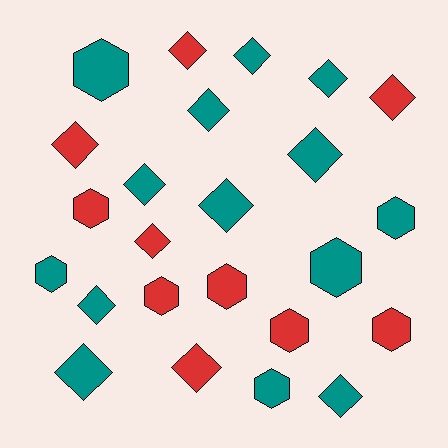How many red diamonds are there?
There are 5 red diamonds.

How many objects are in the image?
There are 24 objects.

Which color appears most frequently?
Teal, with 14 objects.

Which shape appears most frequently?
Diamond, with 14 objects.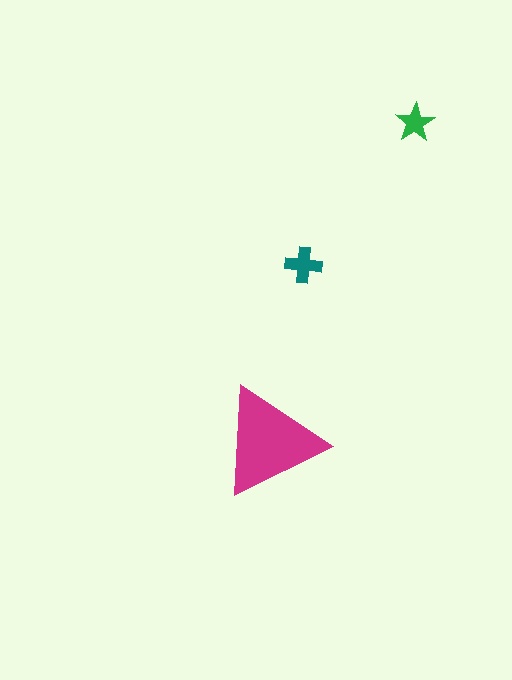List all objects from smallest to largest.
The green star, the teal cross, the magenta triangle.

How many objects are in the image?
There are 3 objects in the image.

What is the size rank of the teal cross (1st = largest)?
2nd.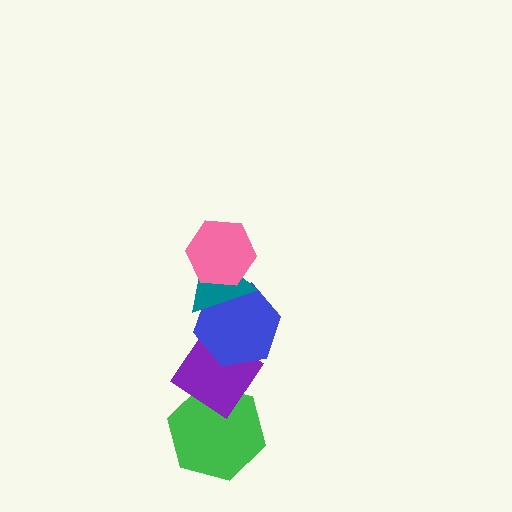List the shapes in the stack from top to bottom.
From top to bottom: the pink hexagon, the teal triangle, the blue hexagon, the purple diamond, the green hexagon.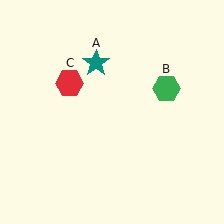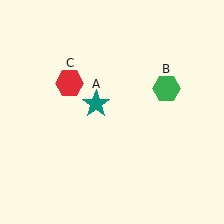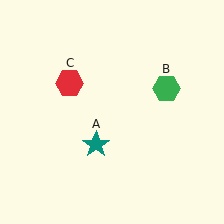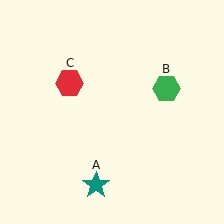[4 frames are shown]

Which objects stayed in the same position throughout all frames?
Green hexagon (object B) and red hexagon (object C) remained stationary.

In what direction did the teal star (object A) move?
The teal star (object A) moved down.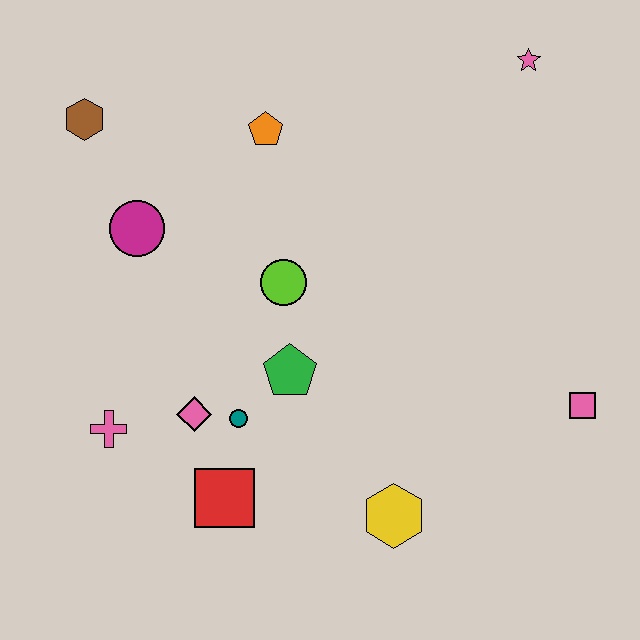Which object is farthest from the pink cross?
The pink star is farthest from the pink cross.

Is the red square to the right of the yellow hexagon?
No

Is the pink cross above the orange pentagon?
No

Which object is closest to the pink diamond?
The teal circle is closest to the pink diamond.